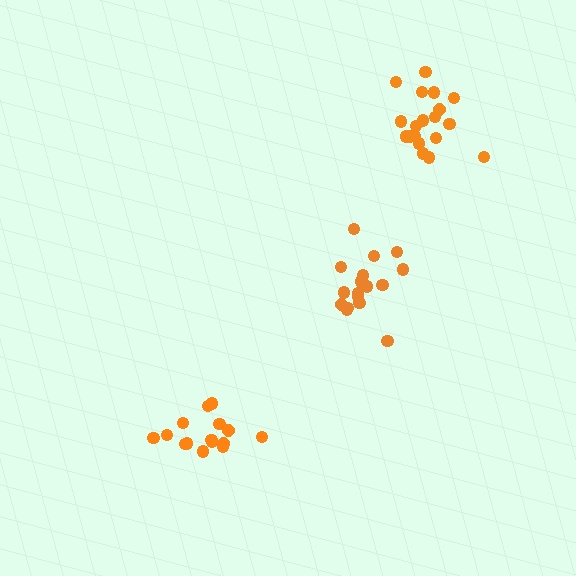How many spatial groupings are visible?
There are 3 spatial groupings.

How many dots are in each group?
Group 1: 19 dots, Group 2: 17 dots, Group 3: 15 dots (51 total).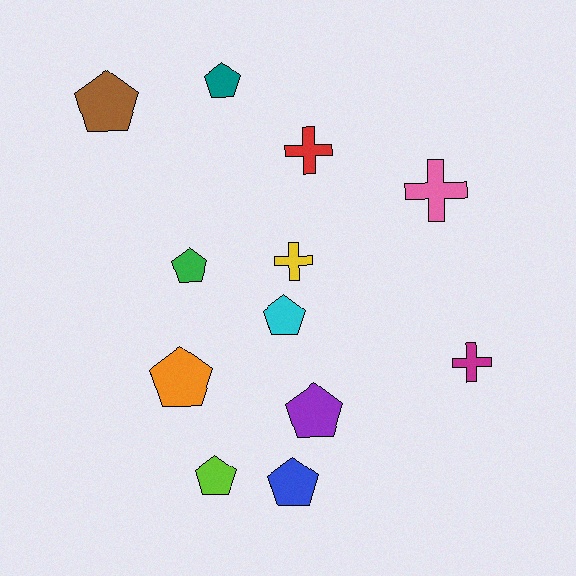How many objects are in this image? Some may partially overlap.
There are 12 objects.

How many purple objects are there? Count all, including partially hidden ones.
There is 1 purple object.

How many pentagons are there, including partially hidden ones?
There are 8 pentagons.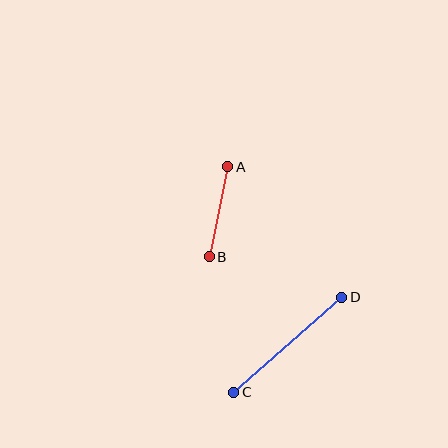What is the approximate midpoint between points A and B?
The midpoint is at approximately (219, 212) pixels.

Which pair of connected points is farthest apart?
Points C and D are farthest apart.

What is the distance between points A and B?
The distance is approximately 91 pixels.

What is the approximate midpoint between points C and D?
The midpoint is at approximately (288, 345) pixels.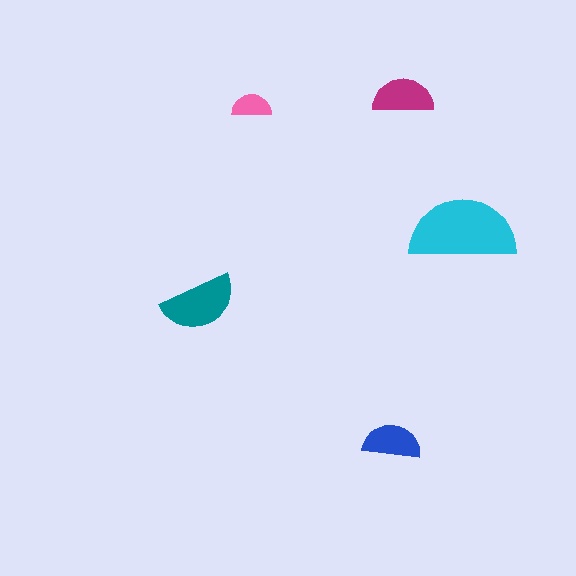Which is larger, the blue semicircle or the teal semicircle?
The teal one.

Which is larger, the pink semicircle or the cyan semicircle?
The cyan one.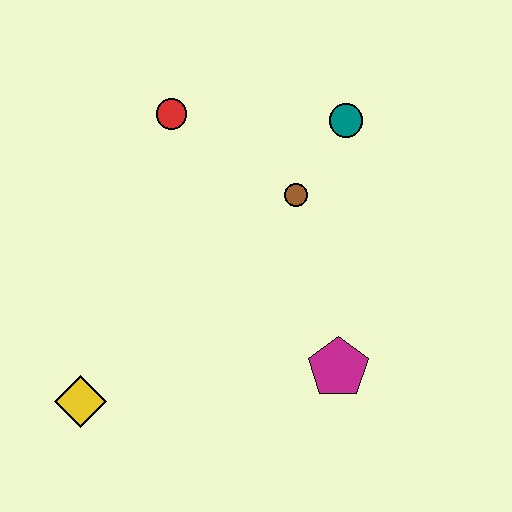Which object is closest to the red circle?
The brown circle is closest to the red circle.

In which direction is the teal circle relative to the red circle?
The teal circle is to the right of the red circle.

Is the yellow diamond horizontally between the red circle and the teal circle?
No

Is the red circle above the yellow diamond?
Yes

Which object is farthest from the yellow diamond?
The teal circle is farthest from the yellow diamond.